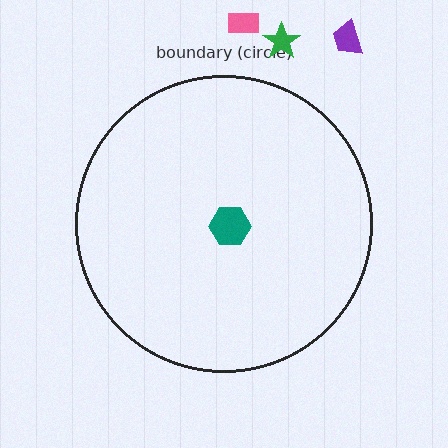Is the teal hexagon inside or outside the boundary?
Inside.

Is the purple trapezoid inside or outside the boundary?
Outside.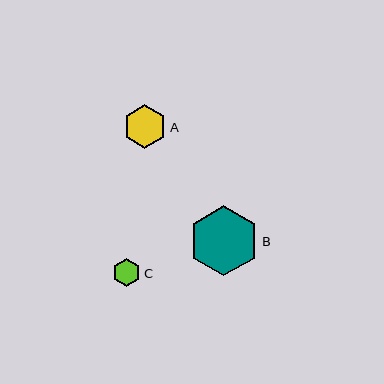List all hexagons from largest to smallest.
From largest to smallest: B, A, C.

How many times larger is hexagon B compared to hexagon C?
Hexagon B is approximately 2.5 times the size of hexagon C.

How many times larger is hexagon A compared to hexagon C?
Hexagon A is approximately 1.5 times the size of hexagon C.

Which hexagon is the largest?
Hexagon B is the largest with a size of approximately 70 pixels.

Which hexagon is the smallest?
Hexagon C is the smallest with a size of approximately 28 pixels.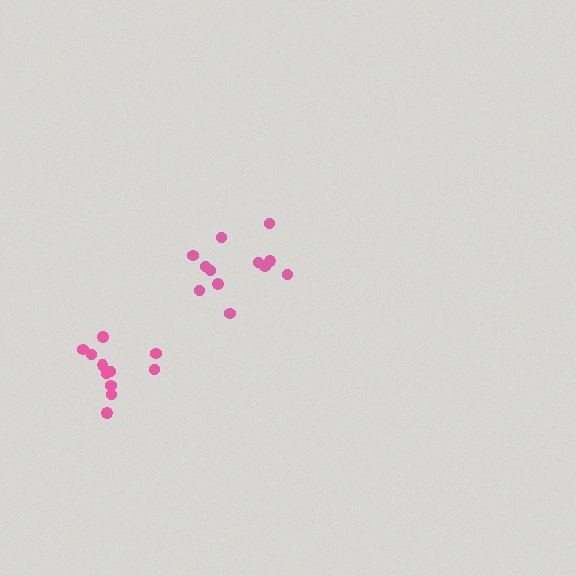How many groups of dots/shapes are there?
There are 2 groups.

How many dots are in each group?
Group 1: 11 dots, Group 2: 12 dots (23 total).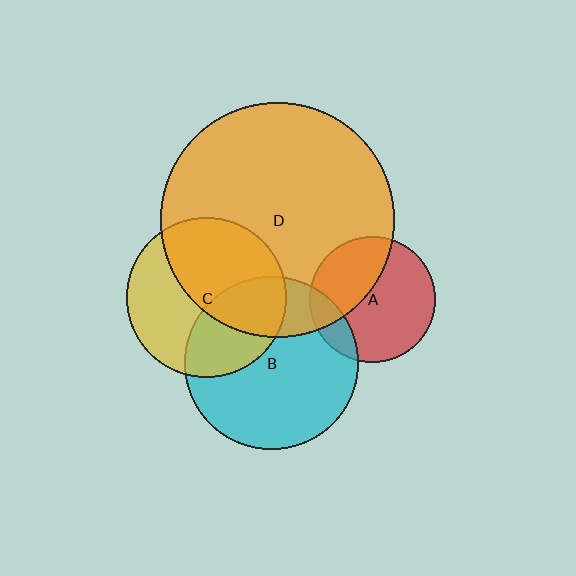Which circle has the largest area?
Circle D (orange).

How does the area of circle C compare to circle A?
Approximately 1.6 times.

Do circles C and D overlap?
Yes.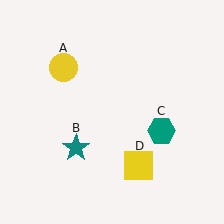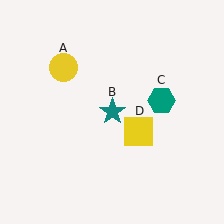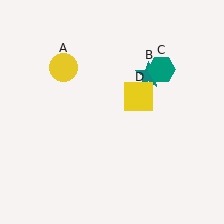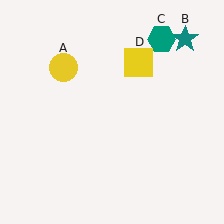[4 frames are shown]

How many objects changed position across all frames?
3 objects changed position: teal star (object B), teal hexagon (object C), yellow square (object D).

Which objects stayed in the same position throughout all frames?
Yellow circle (object A) remained stationary.